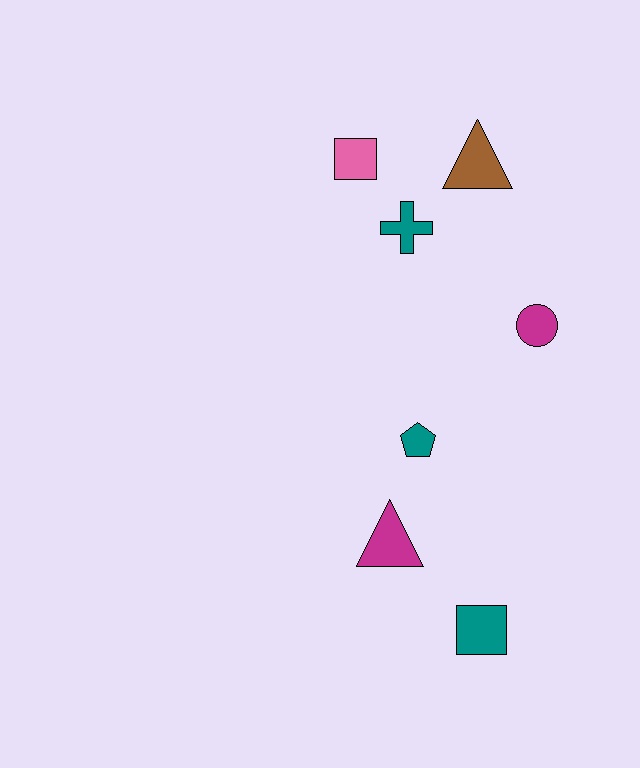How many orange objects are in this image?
There are no orange objects.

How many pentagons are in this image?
There is 1 pentagon.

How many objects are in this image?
There are 7 objects.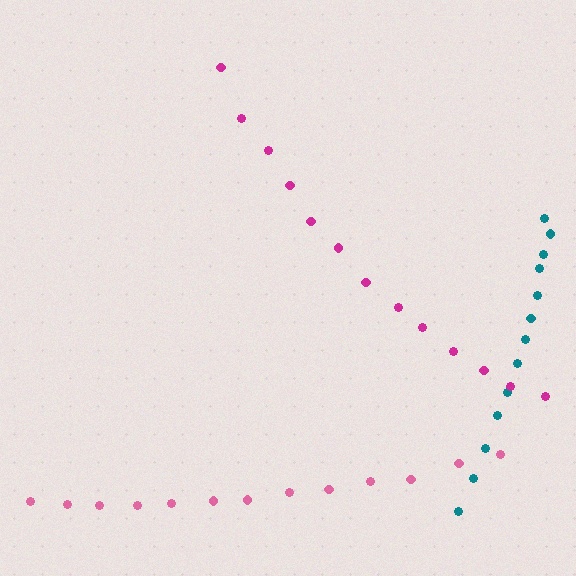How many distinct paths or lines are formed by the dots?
There are 3 distinct paths.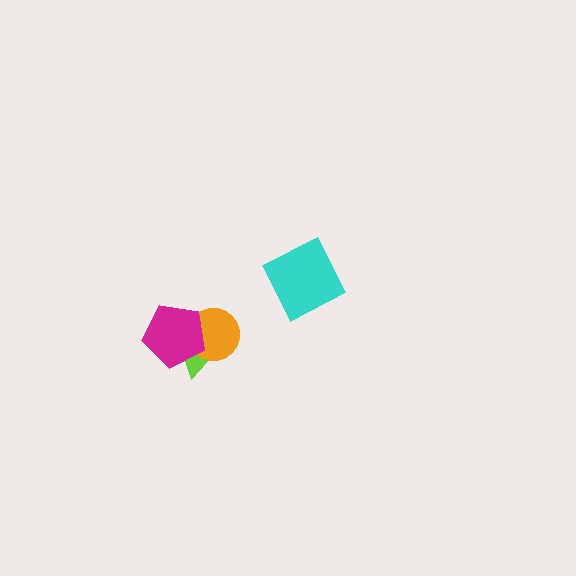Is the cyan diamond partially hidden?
No, no other shape covers it.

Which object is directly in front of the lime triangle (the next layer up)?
The orange circle is directly in front of the lime triangle.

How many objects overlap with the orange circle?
2 objects overlap with the orange circle.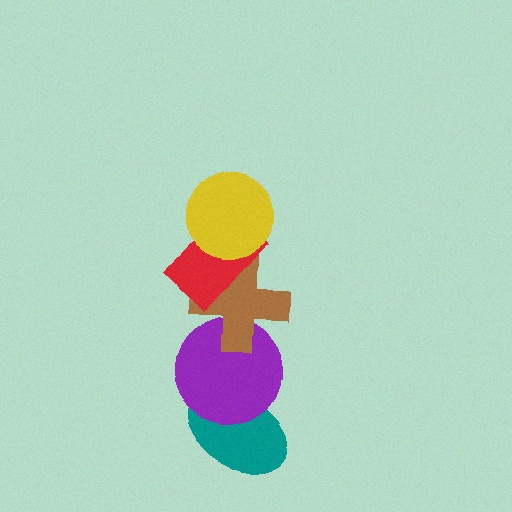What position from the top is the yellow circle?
The yellow circle is 1st from the top.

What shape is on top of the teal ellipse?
The purple circle is on top of the teal ellipse.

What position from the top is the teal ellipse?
The teal ellipse is 5th from the top.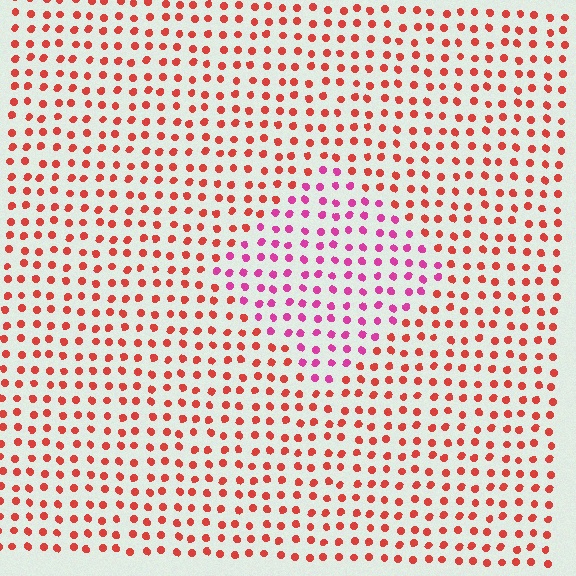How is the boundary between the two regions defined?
The boundary is defined purely by a slight shift in hue (about 42 degrees). Spacing, size, and orientation are identical on both sides.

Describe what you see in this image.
The image is filled with small red elements in a uniform arrangement. A diamond-shaped region is visible where the elements are tinted to a slightly different hue, forming a subtle color boundary.